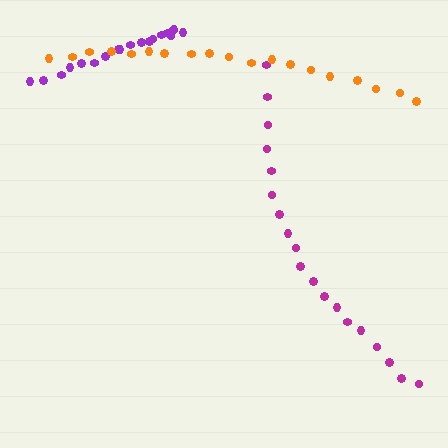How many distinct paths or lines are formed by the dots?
There are 3 distinct paths.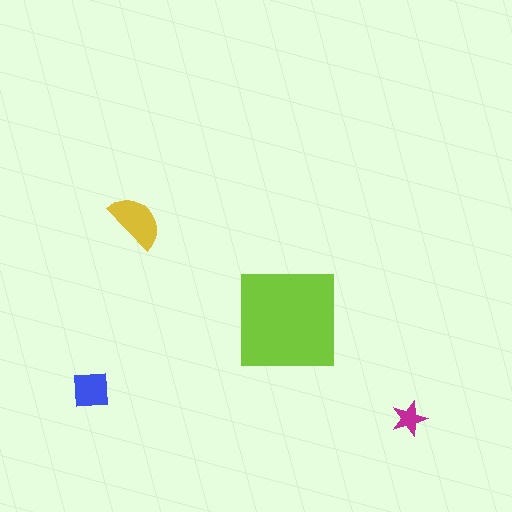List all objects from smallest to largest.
The magenta star, the blue square, the yellow semicircle, the lime square.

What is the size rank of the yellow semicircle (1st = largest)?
2nd.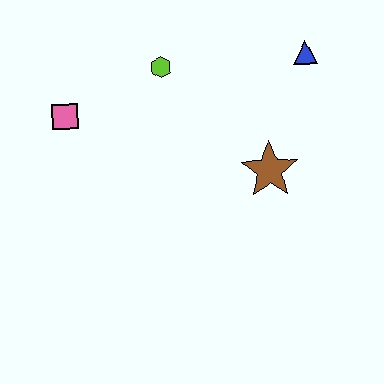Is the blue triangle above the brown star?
Yes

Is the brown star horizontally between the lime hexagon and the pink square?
No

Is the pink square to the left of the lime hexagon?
Yes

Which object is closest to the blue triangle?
The brown star is closest to the blue triangle.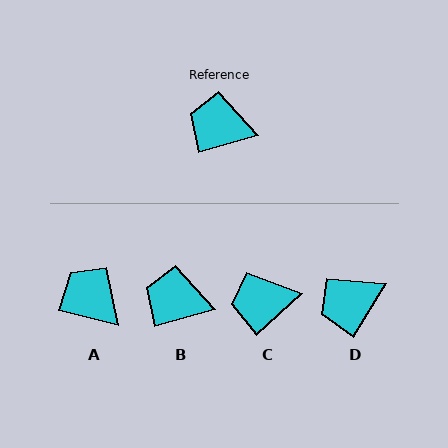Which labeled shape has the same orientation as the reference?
B.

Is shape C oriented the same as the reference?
No, it is off by about 27 degrees.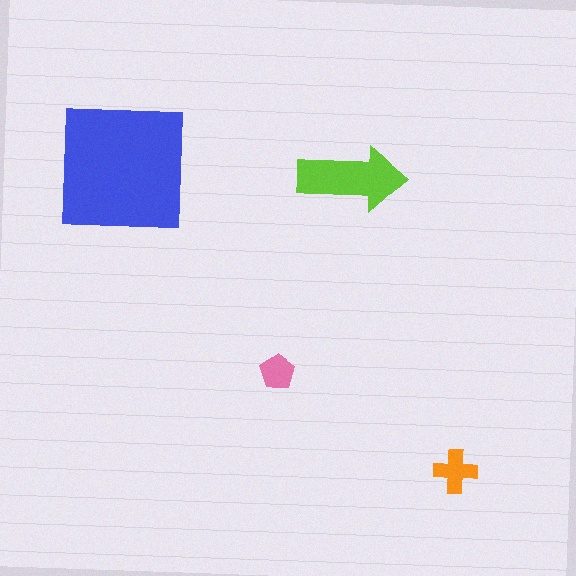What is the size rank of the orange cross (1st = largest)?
3rd.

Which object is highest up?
The blue square is topmost.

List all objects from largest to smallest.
The blue square, the lime arrow, the orange cross, the pink pentagon.